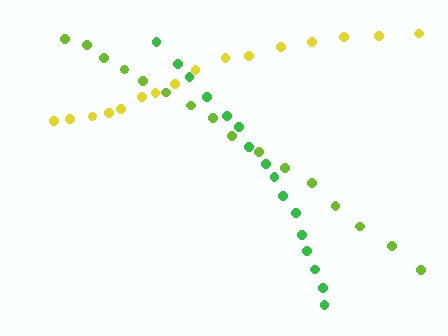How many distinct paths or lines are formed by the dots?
There are 3 distinct paths.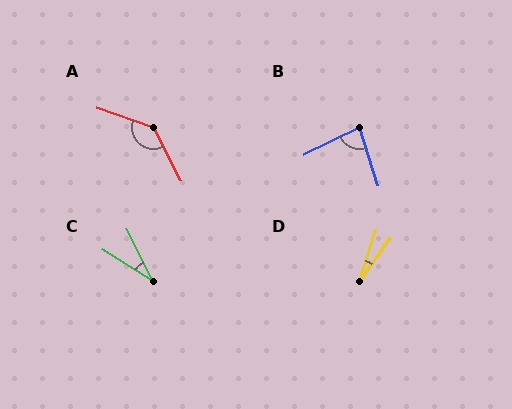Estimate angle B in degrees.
Approximately 82 degrees.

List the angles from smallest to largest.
D (18°), C (32°), B (82°), A (136°).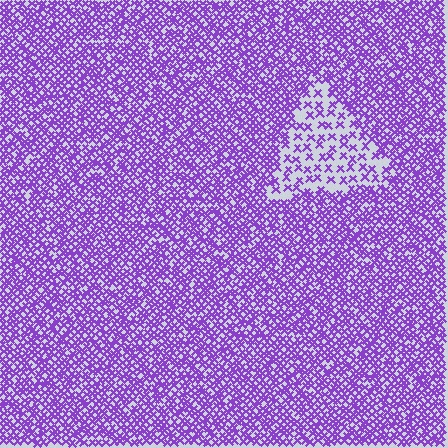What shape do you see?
I see a triangle.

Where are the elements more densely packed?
The elements are more densely packed outside the triangle boundary.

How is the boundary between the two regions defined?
The boundary is defined by a change in element density (approximately 2.5x ratio). All elements are the same color, size, and shape.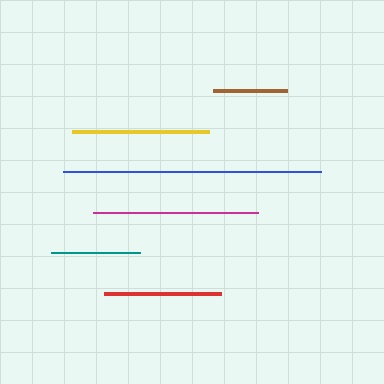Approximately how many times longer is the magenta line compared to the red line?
The magenta line is approximately 1.4 times the length of the red line.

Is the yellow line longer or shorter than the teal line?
The yellow line is longer than the teal line.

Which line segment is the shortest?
The brown line is the shortest at approximately 74 pixels.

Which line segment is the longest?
The blue line is the longest at approximately 258 pixels.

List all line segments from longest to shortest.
From longest to shortest: blue, magenta, yellow, red, teal, brown.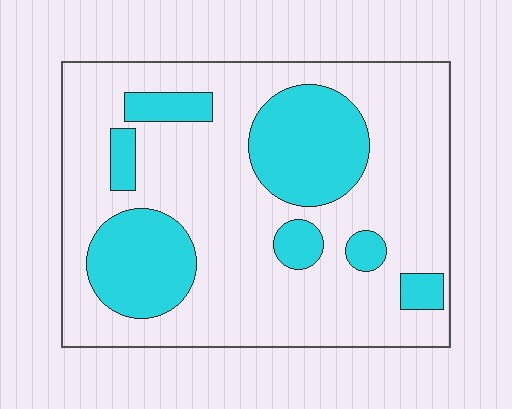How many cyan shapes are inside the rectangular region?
7.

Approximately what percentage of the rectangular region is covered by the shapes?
Approximately 25%.